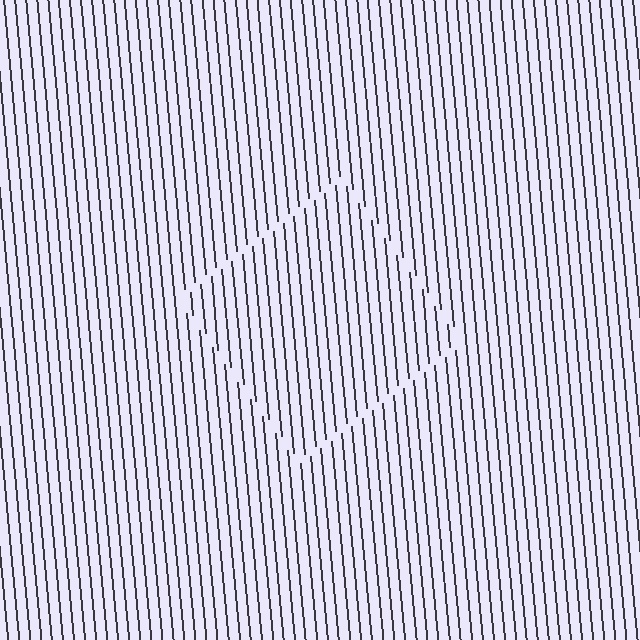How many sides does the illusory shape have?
4 sides — the line-ends trace a square.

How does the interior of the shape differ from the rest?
The interior of the shape contains the same grating, shifted by half a period — the contour is defined by the phase discontinuity where line-ends from the inner and outer gratings abut.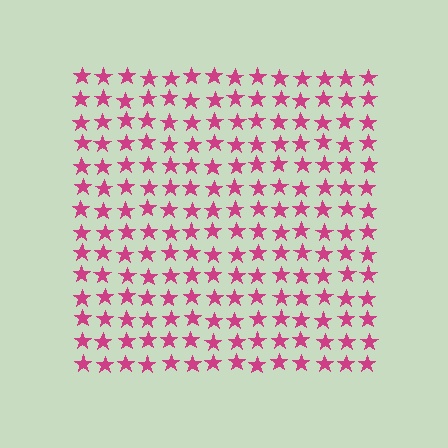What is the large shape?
The large shape is a square.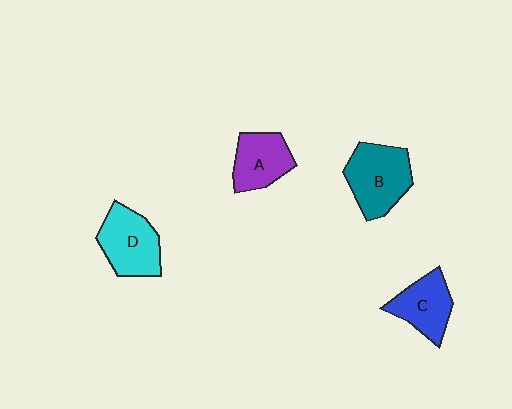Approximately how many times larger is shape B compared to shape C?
Approximately 1.3 times.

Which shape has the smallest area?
Shape A (purple).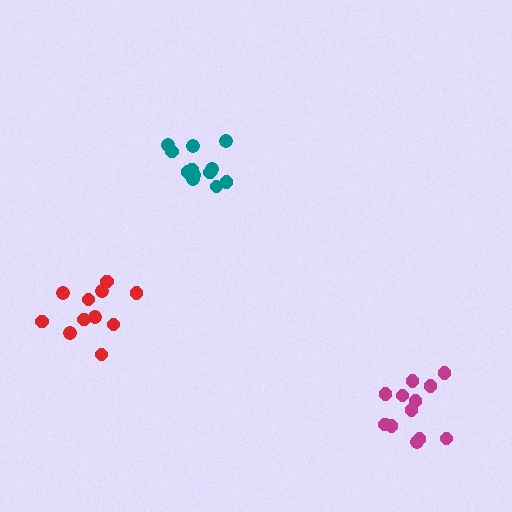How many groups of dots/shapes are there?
There are 3 groups.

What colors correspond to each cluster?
The clusters are colored: red, teal, magenta.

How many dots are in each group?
Group 1: 11 dots, Group 2: 12 dots, Group 3: 12 dots (35 total).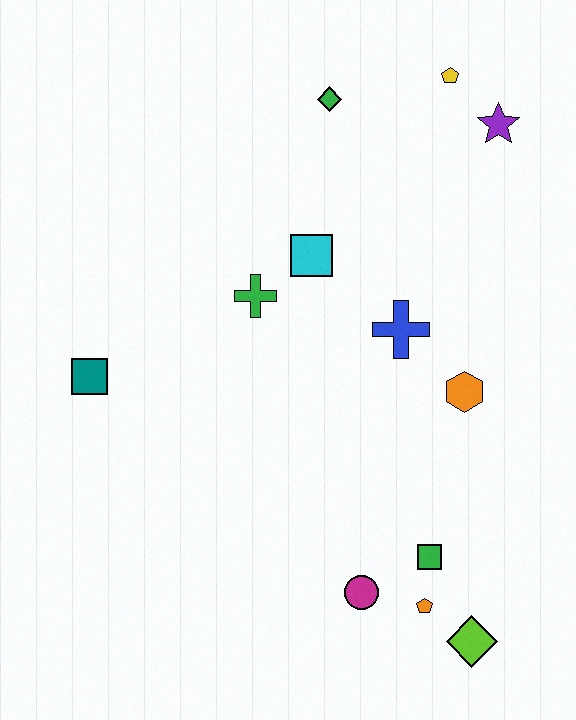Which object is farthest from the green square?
The yellow pentagon is farthest from the green square.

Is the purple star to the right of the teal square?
Yes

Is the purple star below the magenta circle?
No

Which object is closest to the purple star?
The yellow pentagon is closest to the purple star.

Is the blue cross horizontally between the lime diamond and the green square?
No